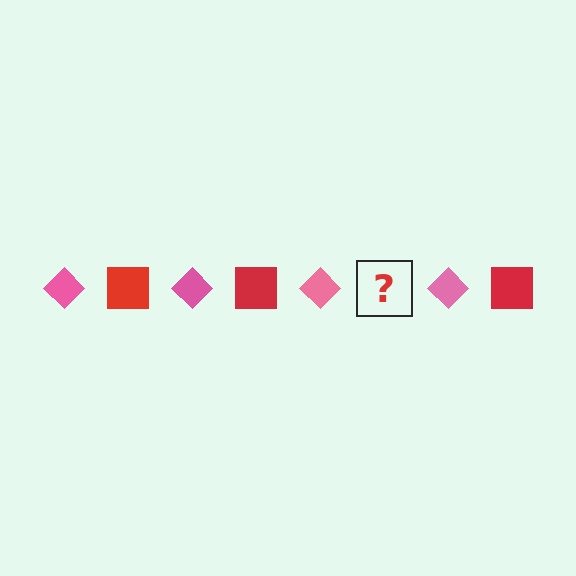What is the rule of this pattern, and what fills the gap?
The rule is that the pattern alternates between pink diamond and red square. The gap should be filled with a red square.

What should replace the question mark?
The question mark should be replaced with a red square.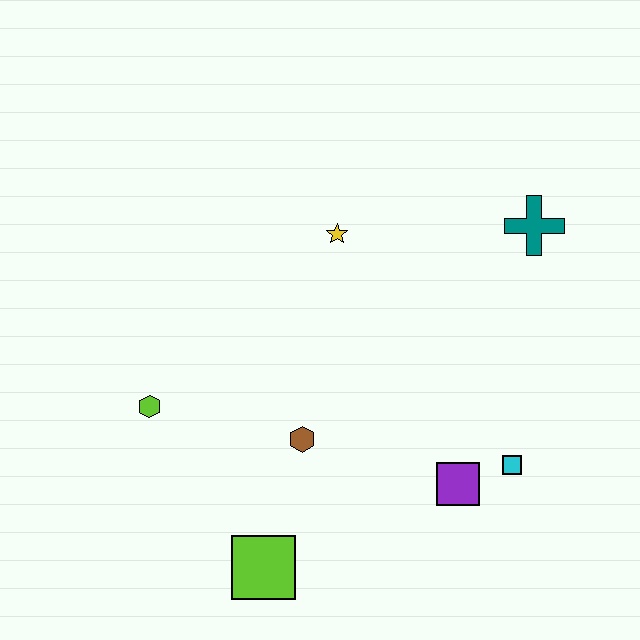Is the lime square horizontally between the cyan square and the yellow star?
No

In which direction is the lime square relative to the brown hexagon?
The lime square is below the brown hexagon.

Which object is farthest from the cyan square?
The lime hexagon is farthest from the cyan square.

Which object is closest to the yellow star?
The teal cross is closest to the yellow star.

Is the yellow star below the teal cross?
Yes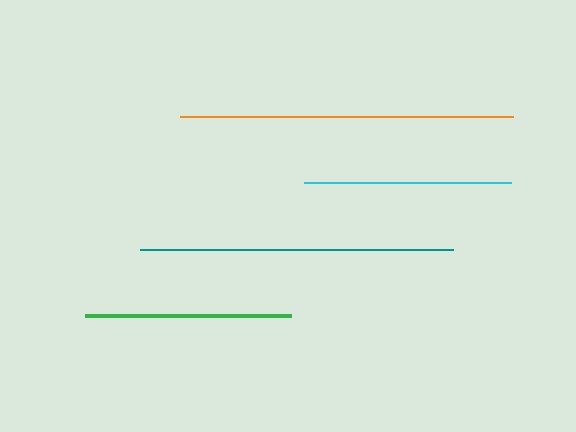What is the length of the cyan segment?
The cyan segment is approximately 206 pixels long.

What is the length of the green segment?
The green segment is approximately 206 pixels long.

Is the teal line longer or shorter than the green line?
The teal line is longer than the green line.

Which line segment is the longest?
The orange line is the longest at approximately 333 pixels.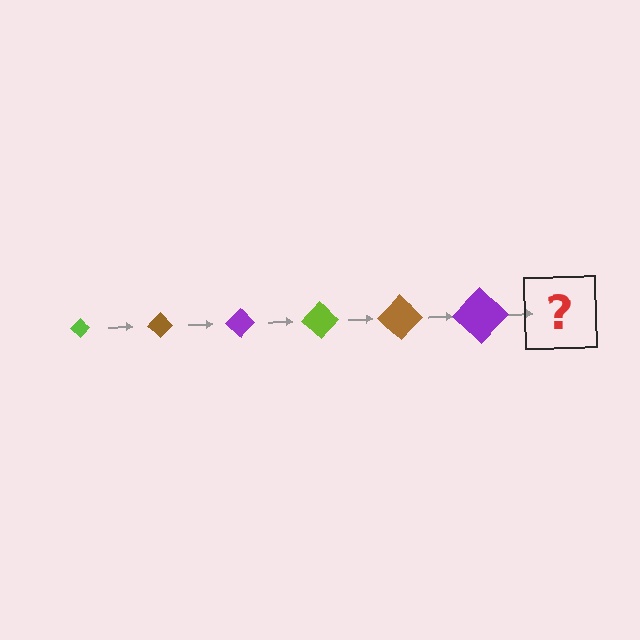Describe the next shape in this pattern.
It should be a lime diamond, larger than the previous one.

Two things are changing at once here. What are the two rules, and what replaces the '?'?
The two rules are that the diamond grows larger each step and the color cycles through lime, brown, and purple. The '?' should be a lime diamond, larger than the previous one.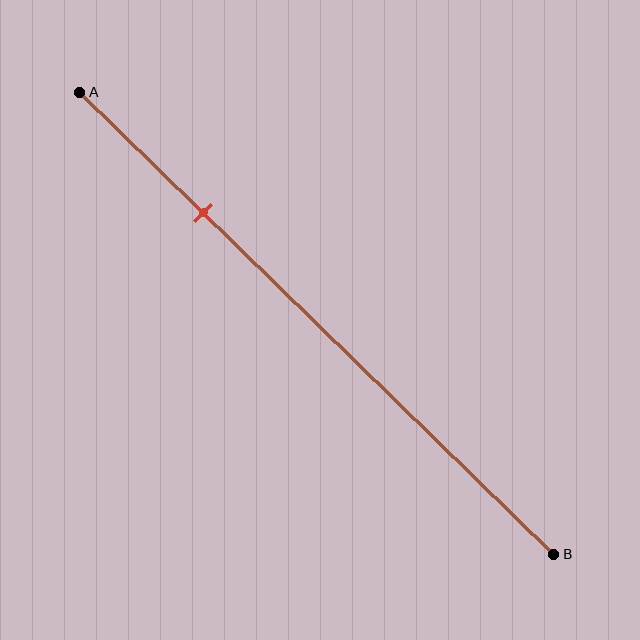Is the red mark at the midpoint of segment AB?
No, the mark is at about 25% from A, not at the 50% midpoint.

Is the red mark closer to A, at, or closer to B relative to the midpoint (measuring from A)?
The red mark is closer to point A than the midpoint of segment AB.